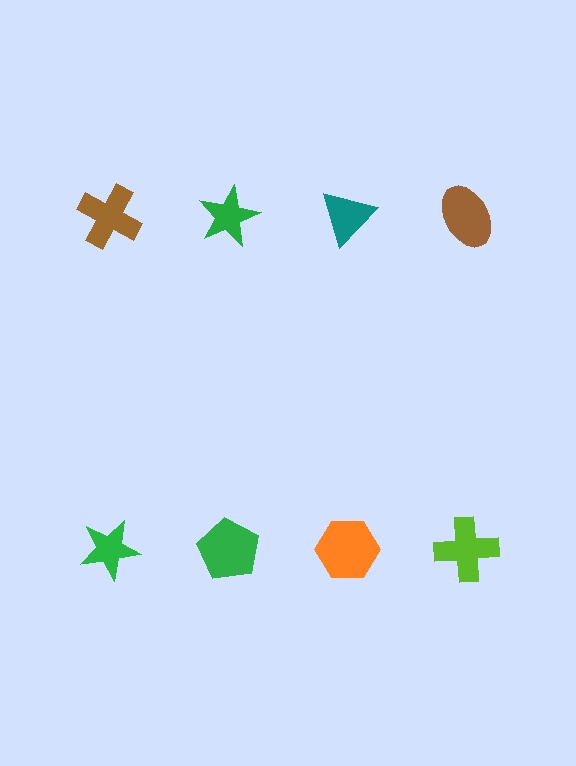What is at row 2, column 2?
A green pentagon.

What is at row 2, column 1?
A green star.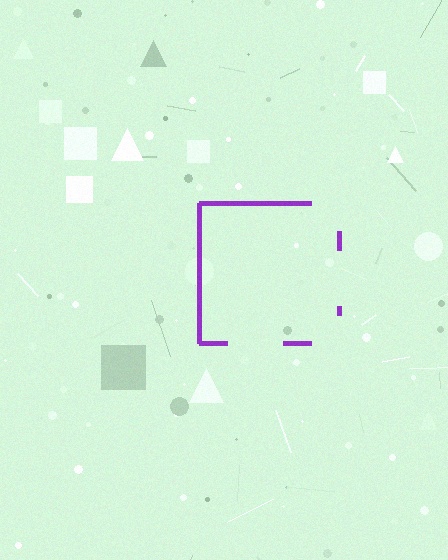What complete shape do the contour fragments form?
The contour fragments form a square.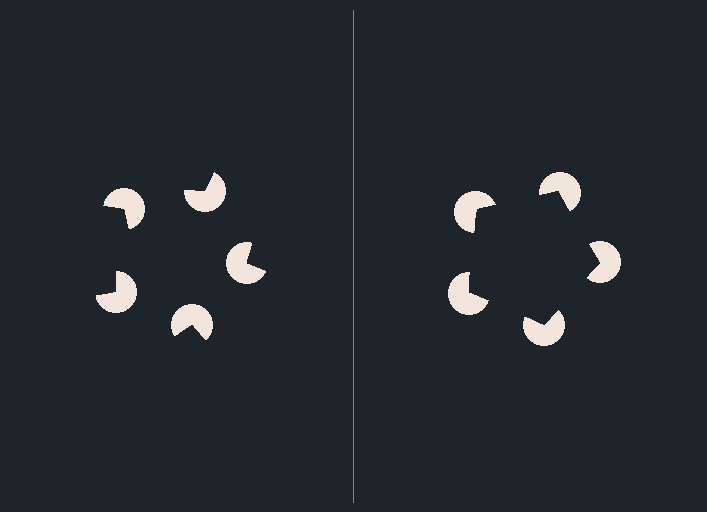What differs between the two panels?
The pac-man discs are positioned identically on both sides; only the wedge orientations differ. On the right they align to a pentagon; on the left they are misaligned.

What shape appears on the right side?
An illusory pentagon.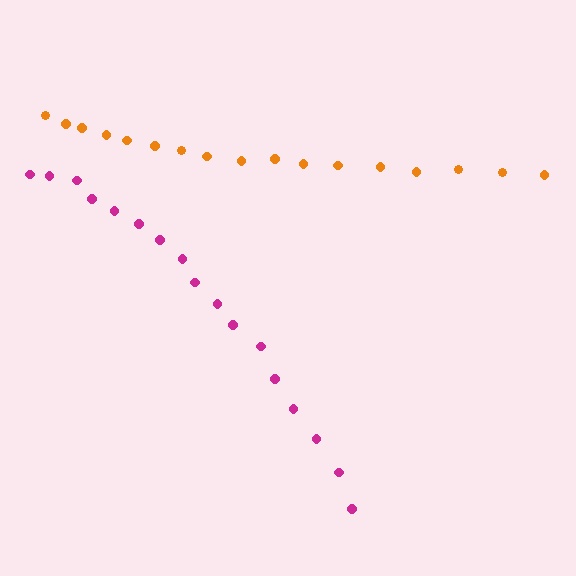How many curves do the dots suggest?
There are 2 distinct paths.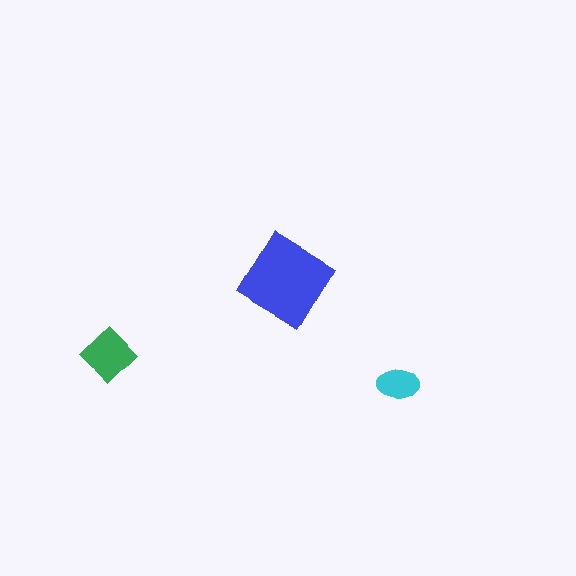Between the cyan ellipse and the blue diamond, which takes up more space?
The blue diamond.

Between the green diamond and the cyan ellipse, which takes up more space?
The green diamond.